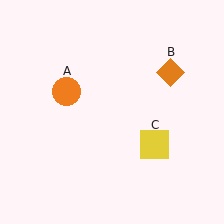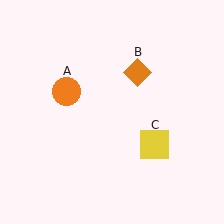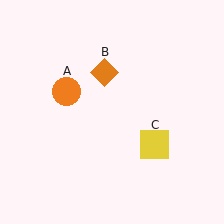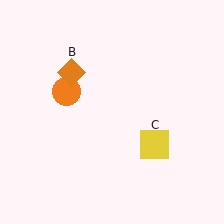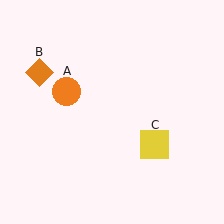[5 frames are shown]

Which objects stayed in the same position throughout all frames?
Orange circle (object A) and yellow square (object C) remained stationary.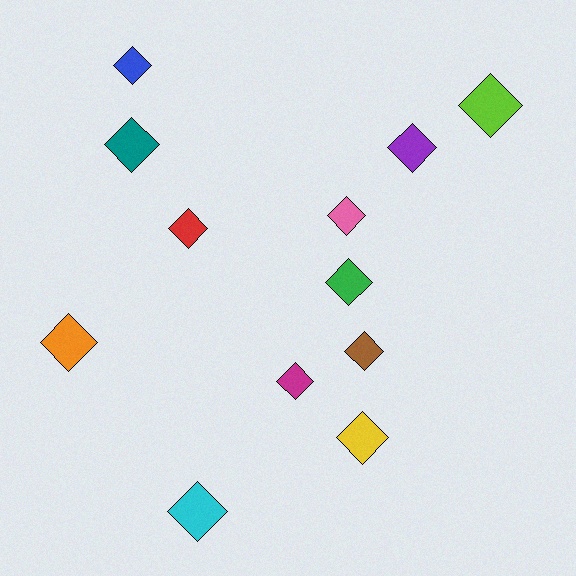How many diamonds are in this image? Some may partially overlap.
There are 12 diamonds.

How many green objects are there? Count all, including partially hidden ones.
There is 1 green object.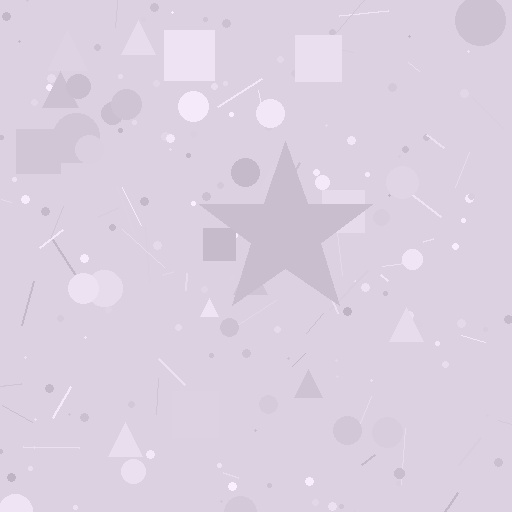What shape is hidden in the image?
A star is hidden in the image.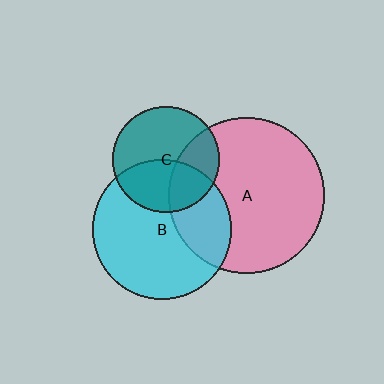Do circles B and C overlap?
Yes.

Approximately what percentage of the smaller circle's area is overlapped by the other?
Approximately 40%.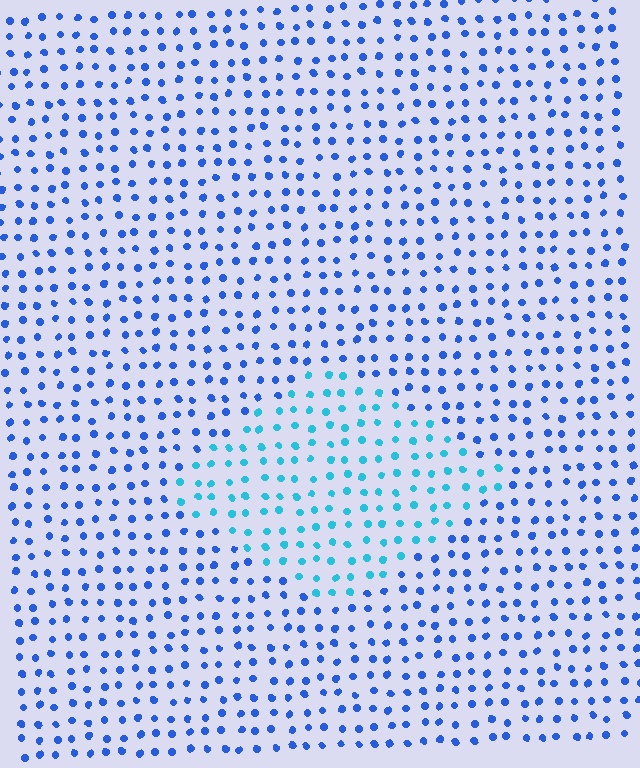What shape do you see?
I see a diamond.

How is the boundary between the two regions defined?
The boundary is defined purely by a slight shift in hue (about 34 degrees). Spacing, size, and orientation are identical on both sides.